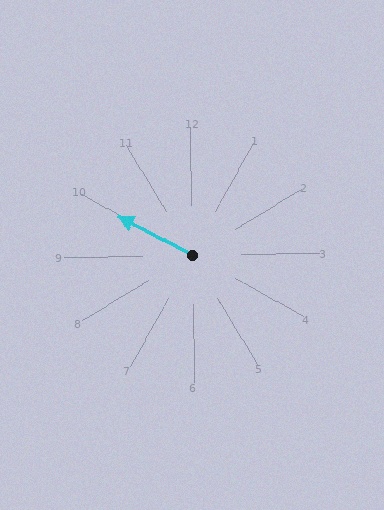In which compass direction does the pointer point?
Northwest.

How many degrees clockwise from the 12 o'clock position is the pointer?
Approximately 299 degrees.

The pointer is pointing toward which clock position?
Roughly 10 o'clock.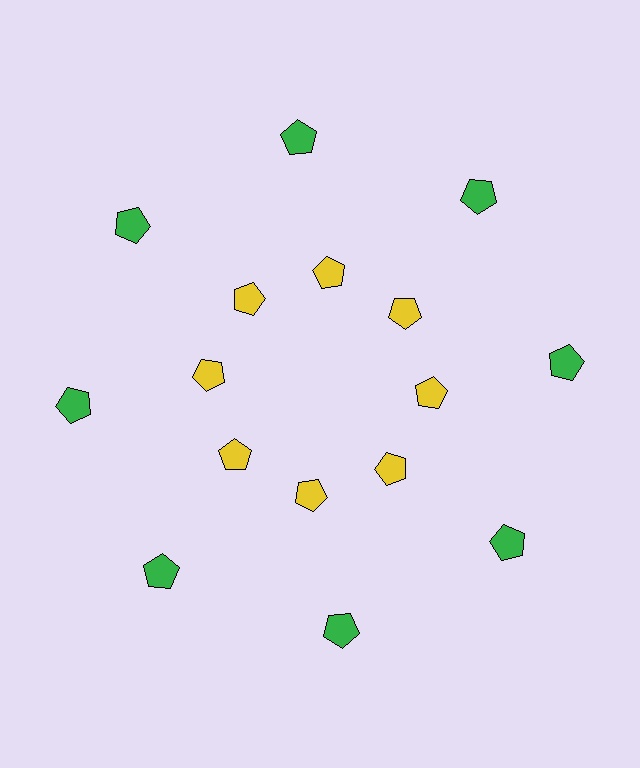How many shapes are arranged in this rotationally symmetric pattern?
There are 16 shapes, arranged in 8 groups of 2.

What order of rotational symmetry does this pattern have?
This pattern has 8-fold rotational symmetry.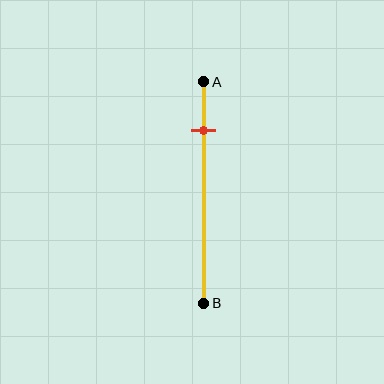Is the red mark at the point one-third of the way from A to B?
No, the mark is at about 20% from A, not at the 33% one-third point.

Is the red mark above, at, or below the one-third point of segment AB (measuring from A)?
The red mark is above the one-third point of segment AB.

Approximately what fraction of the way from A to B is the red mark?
The red mark is approximately 20% of the way from A to B.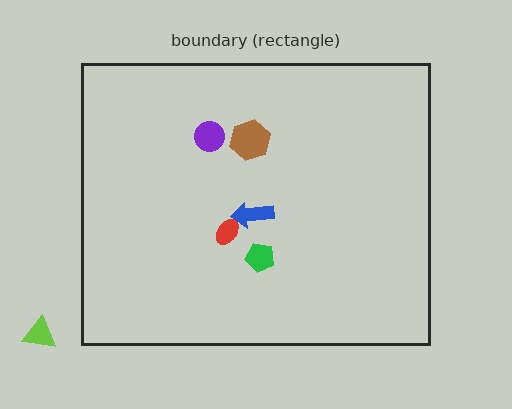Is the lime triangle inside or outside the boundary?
Outside.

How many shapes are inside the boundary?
5 inside, 1 outside.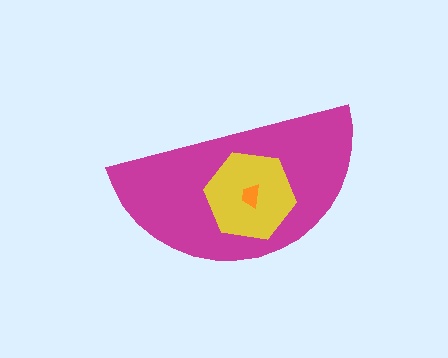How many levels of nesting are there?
3.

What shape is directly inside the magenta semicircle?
The yellow hexagon.